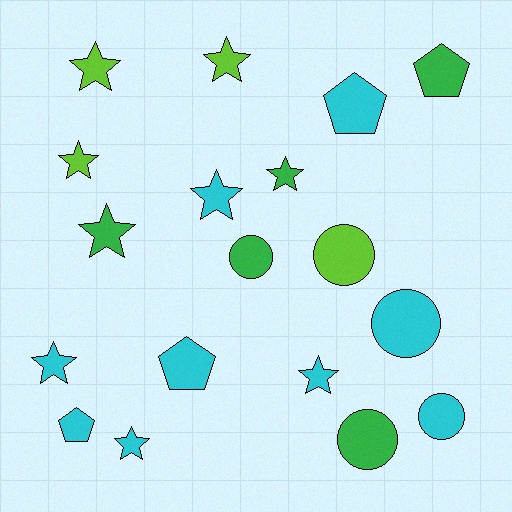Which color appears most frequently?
Cyan, with 9 objects.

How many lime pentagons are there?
There are no lime pentagons.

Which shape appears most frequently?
Star, with 9 objects.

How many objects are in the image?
There are 18 objects.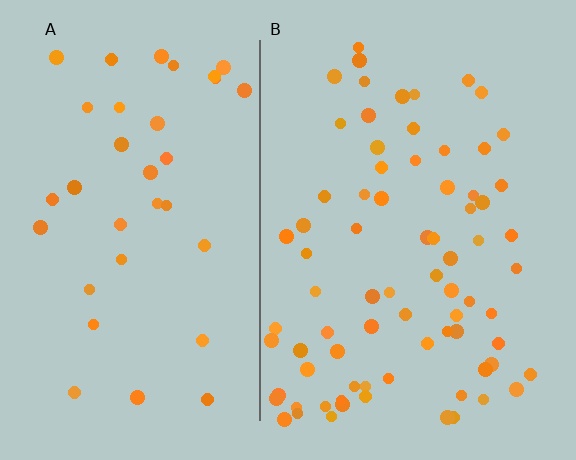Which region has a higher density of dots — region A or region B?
B (the right).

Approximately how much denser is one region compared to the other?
Approximately 2.1× — region B over region A.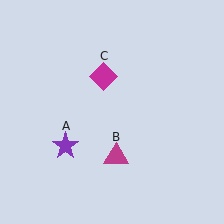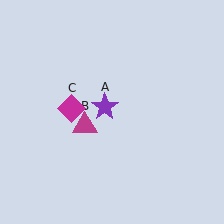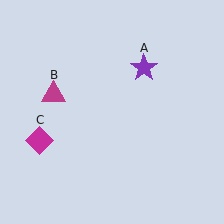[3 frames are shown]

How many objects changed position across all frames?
3 objects changed position: purple star (object A), magenta triangle (object B), magenta diamond (object C).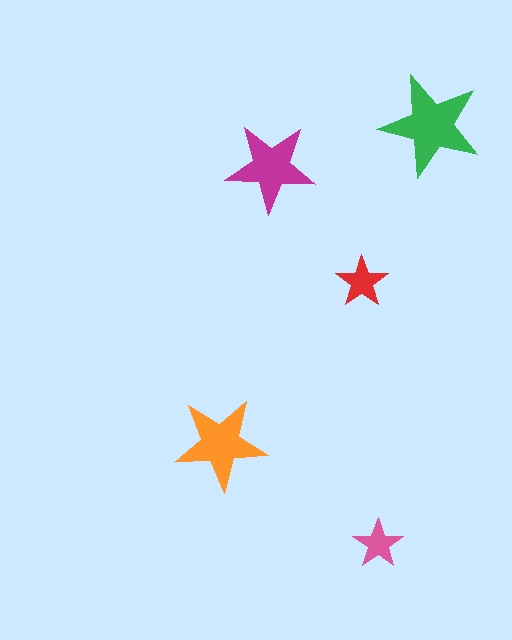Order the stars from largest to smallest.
the green one, the orange one, the magenta one, the red one, the pink one.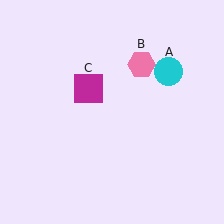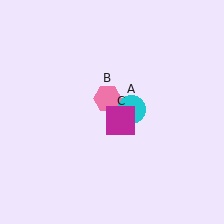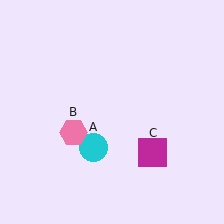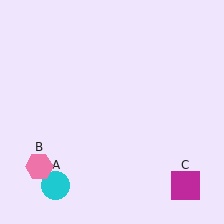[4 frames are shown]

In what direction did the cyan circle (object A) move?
The cyan circle (object A) moved down and to the left.